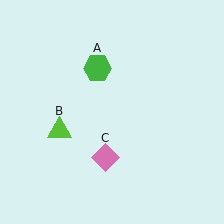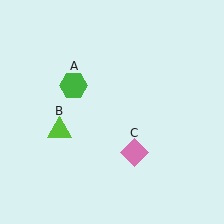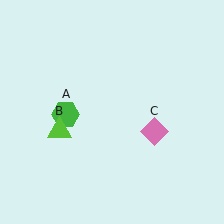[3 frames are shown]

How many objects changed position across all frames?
2 objects changed position: green hexagon (object A), pink diamond (object C).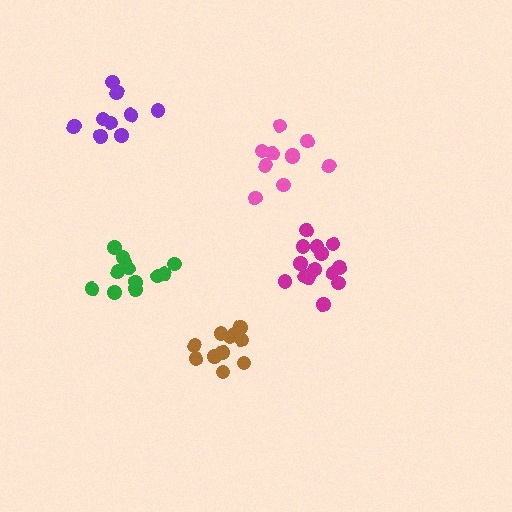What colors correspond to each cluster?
The clusters are colored: pink, magenta, purple, green, brown.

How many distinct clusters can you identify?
There are 5 distinct clusters.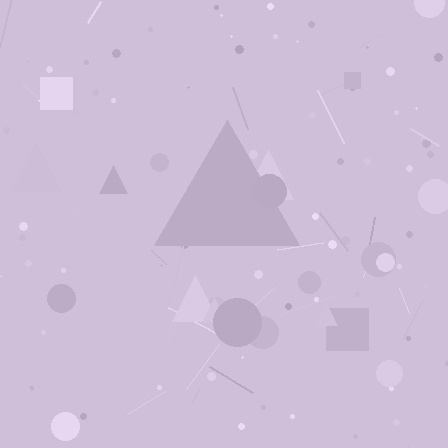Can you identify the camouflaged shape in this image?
The camouflaged shape is a triangle.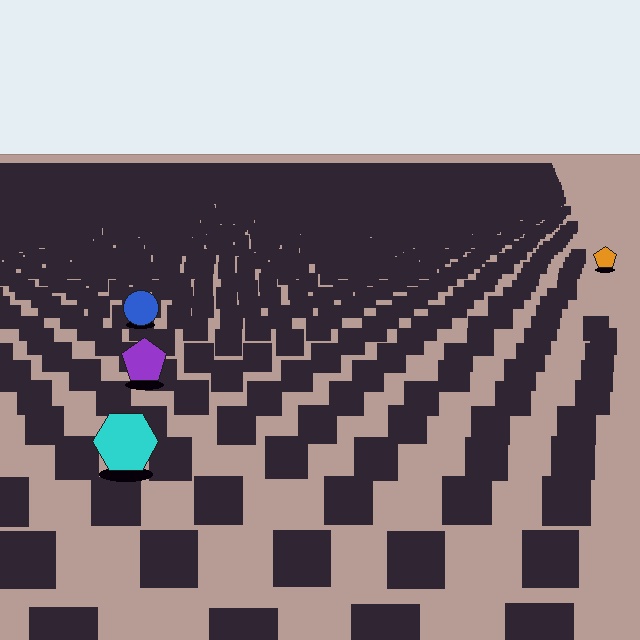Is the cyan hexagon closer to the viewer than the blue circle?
Yes. The cyan hexagon is closer — you can tell from the texture gradient: the ground texture is coarser near it.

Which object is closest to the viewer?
The cyan hexagon is closest. The texture marks near it are larger and more spread out.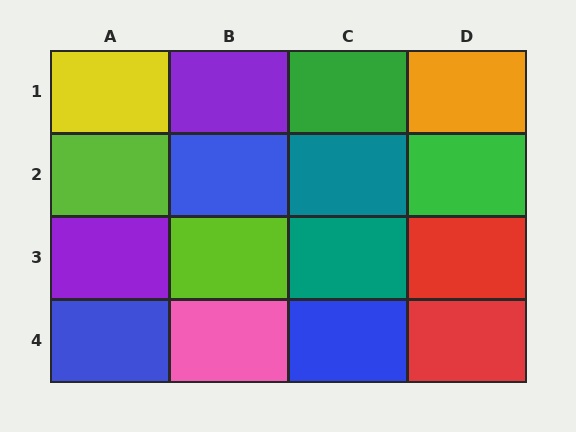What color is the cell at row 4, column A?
Blue.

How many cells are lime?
2 cells are lime.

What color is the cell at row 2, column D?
Green.